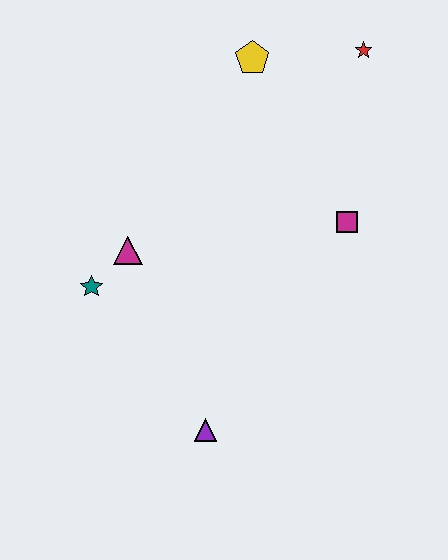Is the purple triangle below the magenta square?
Yes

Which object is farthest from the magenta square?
The teal star is farthest from the magenta square.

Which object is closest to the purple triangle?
The teal star is closest to the purple triangle.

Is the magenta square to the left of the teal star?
No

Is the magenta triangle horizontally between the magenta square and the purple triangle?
No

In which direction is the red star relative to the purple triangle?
The red star is above the purple triangle.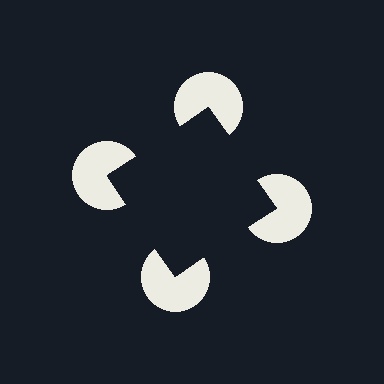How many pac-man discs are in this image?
There are 4 — one at each vertex of the illusory square.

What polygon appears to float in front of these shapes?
An illusory square — its edges are inferred from the aligned wedge cuts in the pac-man discs, not physically drawn.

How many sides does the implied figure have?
4 sides.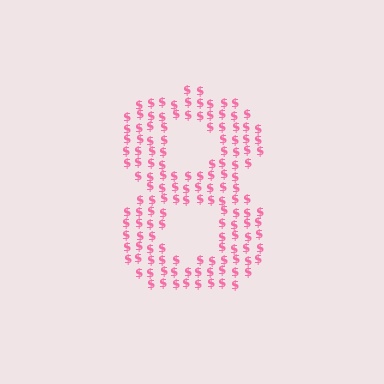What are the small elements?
The small elements are dollar signs.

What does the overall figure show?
The overall figure shows the digit 8.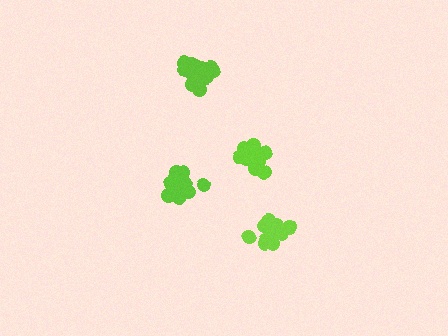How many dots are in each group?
Group 1: 17 dots, Group 2: 17 dots, Group 3: 16 dots, Group 4: 20 dots (70 total).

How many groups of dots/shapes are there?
There are 4 groups.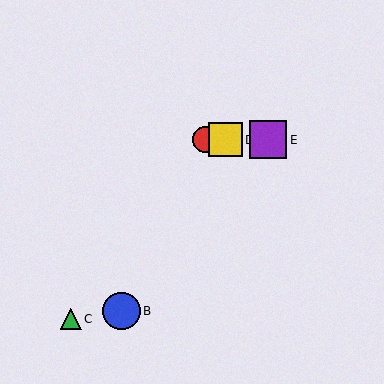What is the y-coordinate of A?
Object A is at y≈140.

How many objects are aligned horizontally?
3 objects (A, D, E) are aligned horizontally.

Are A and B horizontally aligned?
No, A is at y≈140 and B is at y≈311.